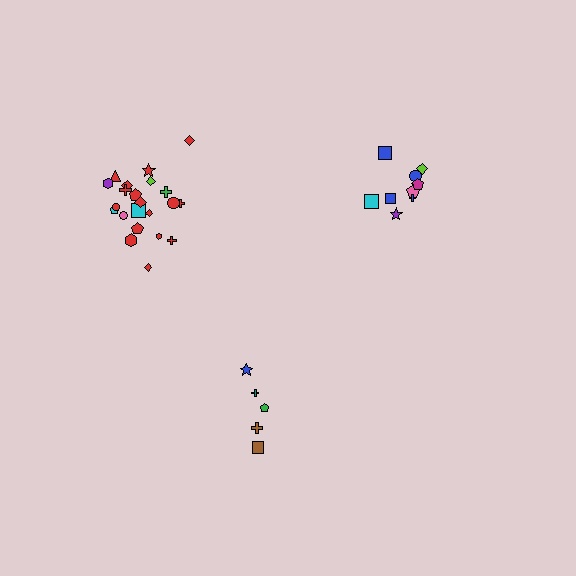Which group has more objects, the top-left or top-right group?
The top-left group.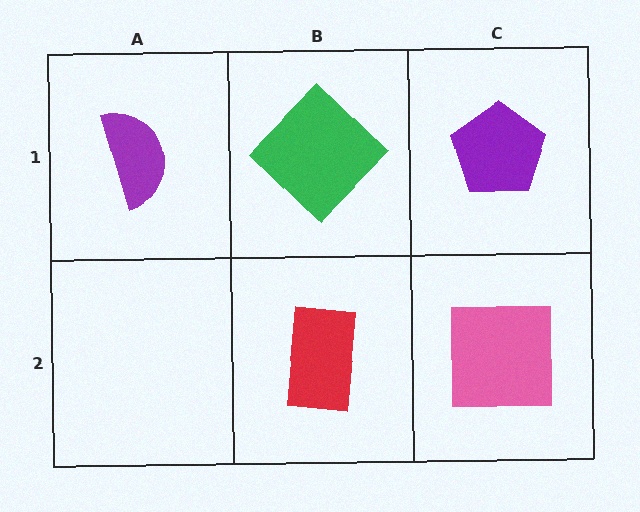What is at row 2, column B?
A red rectangle.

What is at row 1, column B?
A green diamond.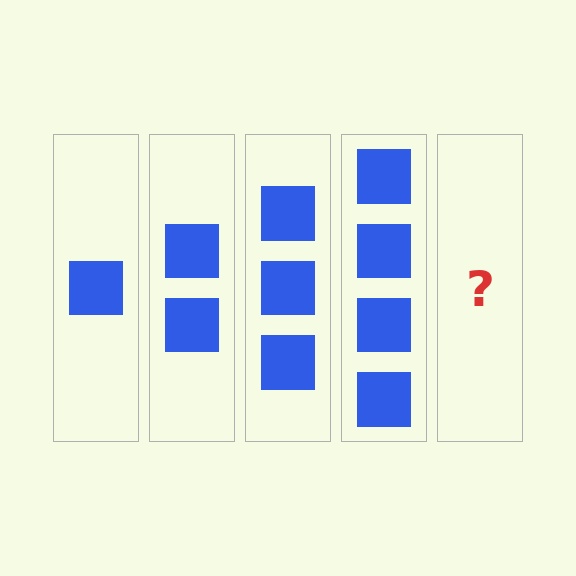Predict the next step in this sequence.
The next step is 5 squares.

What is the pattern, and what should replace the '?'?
The pattern is that each step adds one more square. The '?' should be 5 squares.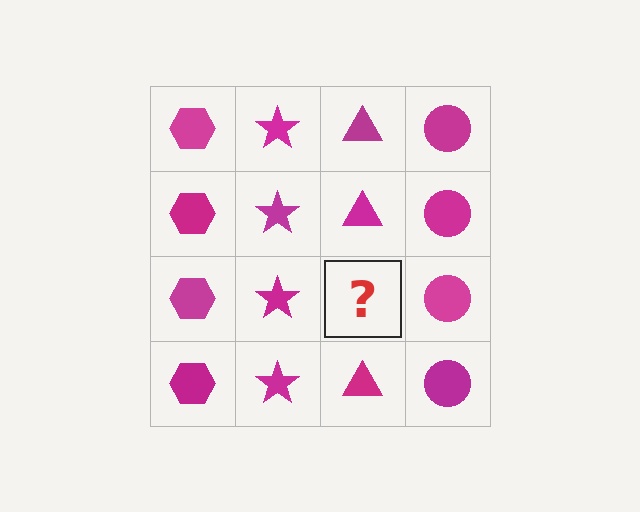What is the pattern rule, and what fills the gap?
The rule is that each column has a consistent shape. The gap should be filled with a magenta triangle.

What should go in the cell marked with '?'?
The missing cell should contain a magenta triangle.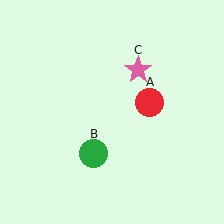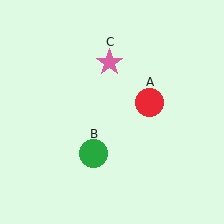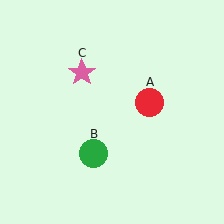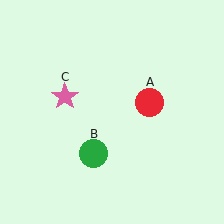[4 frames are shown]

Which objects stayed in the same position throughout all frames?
Red circle (object A) and green circle (object B) remained stationary.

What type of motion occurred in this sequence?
The pink star (object C) rotated counterclockwise around the center of the scene.